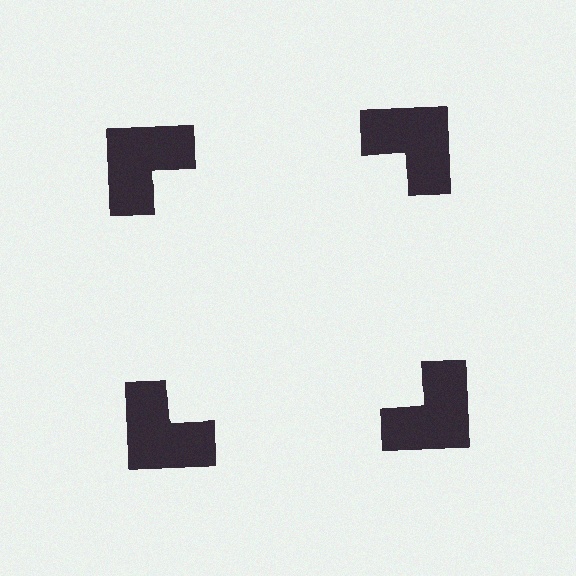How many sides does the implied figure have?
4 sides.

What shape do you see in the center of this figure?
An illusory square — its edges are inferred from the aligned wedge cuts in the notched squares, not physically drawn.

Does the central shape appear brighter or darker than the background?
It typically appears slightly brighter than the background, even though no actual brightness change is drawn.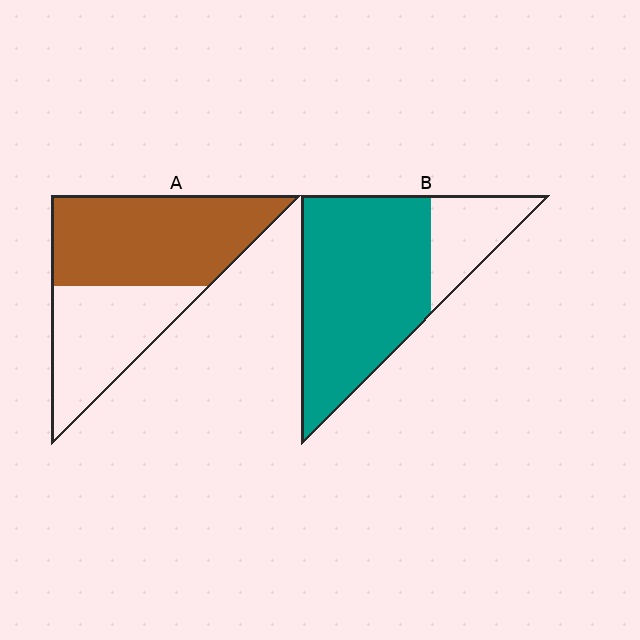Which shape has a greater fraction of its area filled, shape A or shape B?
Shape B.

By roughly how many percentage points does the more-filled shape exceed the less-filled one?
By roughly 20 percentage points (B over A).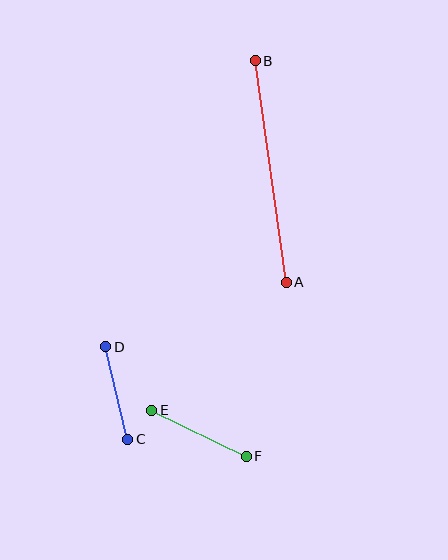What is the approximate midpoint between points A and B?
The midpoint is at approximately (271, 171) pixels.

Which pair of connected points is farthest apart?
Points A and B are farthest apart.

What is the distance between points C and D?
The distance is approximately 95 pixels.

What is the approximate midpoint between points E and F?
The midpoint is at approximately (199, 433) pixels.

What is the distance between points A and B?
The distance is approximately 223 pixels.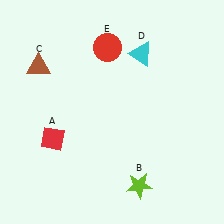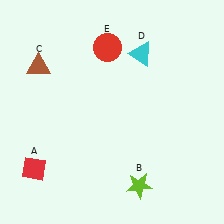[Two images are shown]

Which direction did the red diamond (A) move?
The red diamond (A) moved down.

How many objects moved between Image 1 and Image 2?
1 object moved between the two images.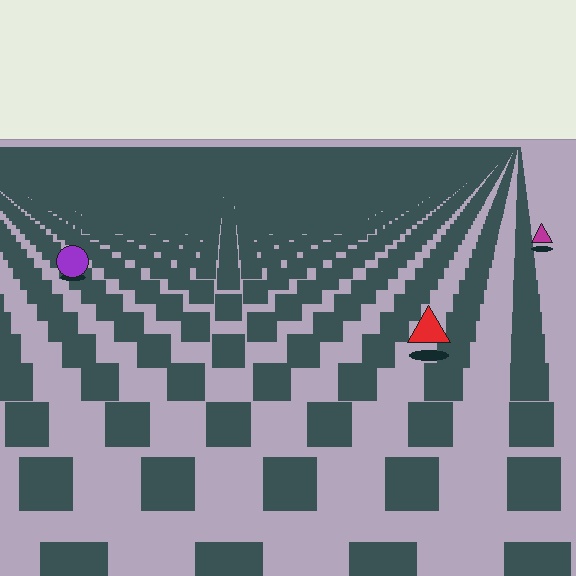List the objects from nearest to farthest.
From nearest to farthest: the red triangle, the purple circle, the magenta triangle.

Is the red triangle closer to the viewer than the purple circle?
Yes. The red triangle is closer — you can tell from the texture gradient: the ground texture is coarser near it.